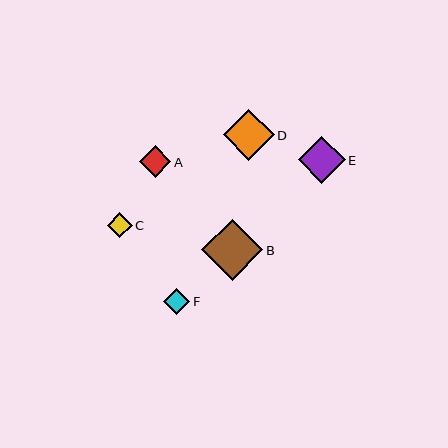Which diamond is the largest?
Diamond B is the largest with a size of approximately 61 pixels.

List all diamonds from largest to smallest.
From largest to smallest: B, D, E, A, F, C.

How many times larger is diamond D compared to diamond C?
Diamond D is approximately 2.0 times the size of diamond C.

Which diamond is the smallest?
Diamond C is the smallest with a size of approximately 25 pixels.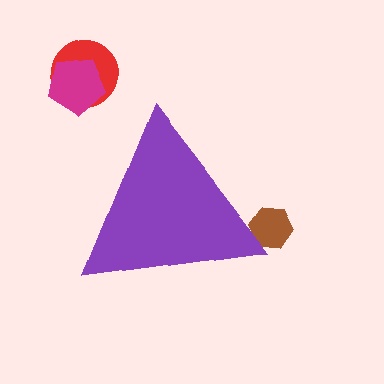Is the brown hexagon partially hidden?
Yes, the brown hexagon is partially hidden behind the purple triangle.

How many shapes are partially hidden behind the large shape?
1 shape is partially hidden.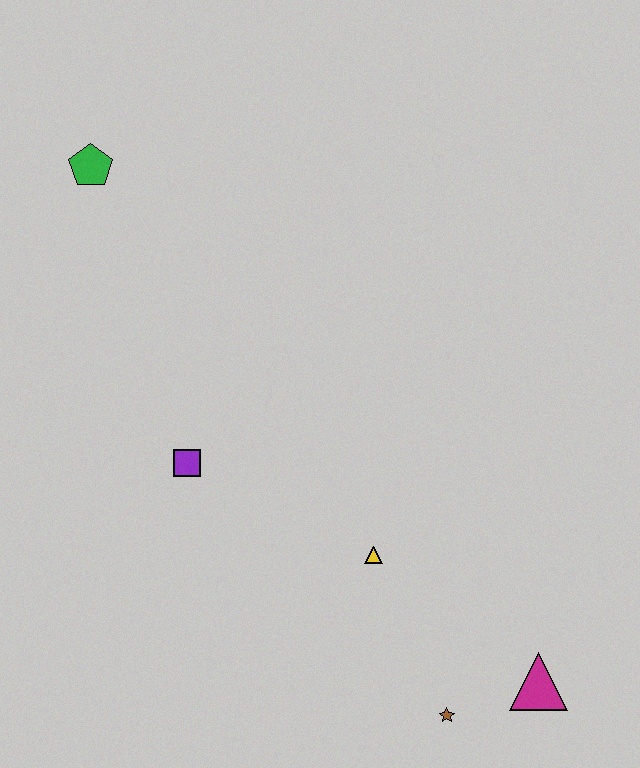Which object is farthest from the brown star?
The green pentagon is farthest from the brown star.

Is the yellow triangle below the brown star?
No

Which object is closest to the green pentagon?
The purple square is closest to the green pentagon.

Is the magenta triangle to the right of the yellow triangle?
Yes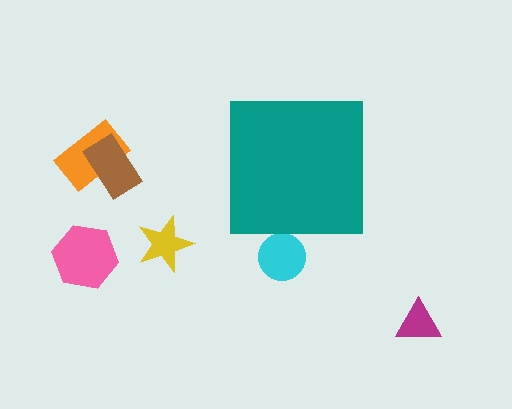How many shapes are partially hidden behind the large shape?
1 shape is partially hidden.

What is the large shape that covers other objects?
A teal square.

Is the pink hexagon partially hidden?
No, the pink hexagon is fully visible.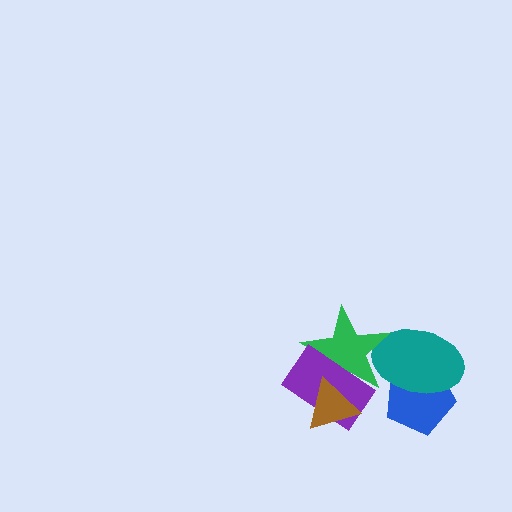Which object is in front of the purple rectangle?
The brown triangle is in front of the purple rectangle.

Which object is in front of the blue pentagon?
The teal ellipse is in front of the blue pentagon.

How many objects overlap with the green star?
3 objects overlap with the green star.